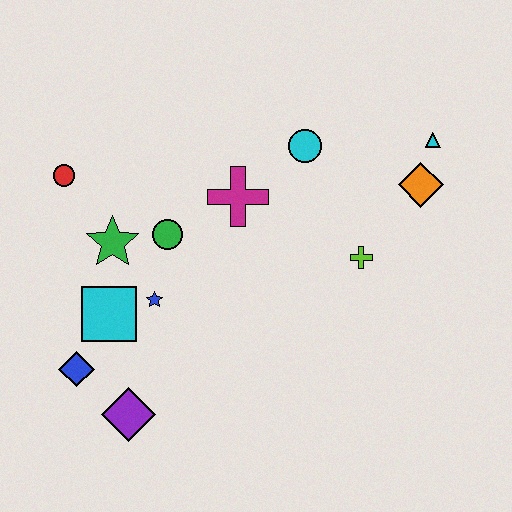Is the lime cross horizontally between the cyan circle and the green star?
No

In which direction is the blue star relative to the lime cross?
The blue star is to the left of the lime cross.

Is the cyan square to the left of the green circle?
Yes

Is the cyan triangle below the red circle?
No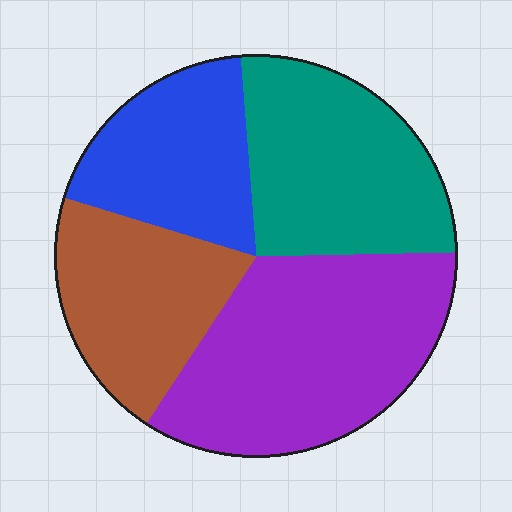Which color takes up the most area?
Purple, at roughly 35%.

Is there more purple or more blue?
Purple.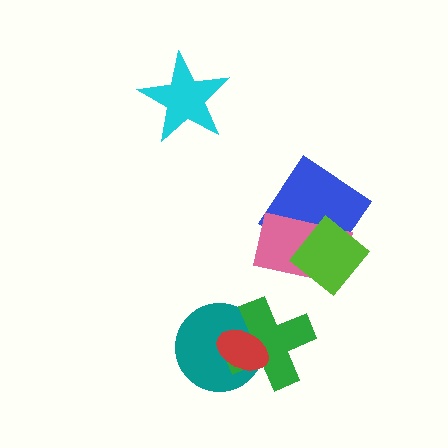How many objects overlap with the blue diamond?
2 objects overlap with the blue diamond.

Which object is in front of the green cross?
The red ellipse is in front of the green cross.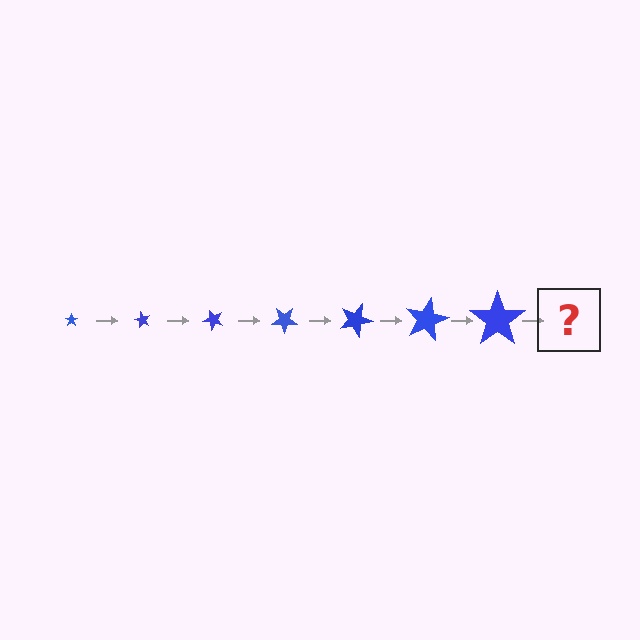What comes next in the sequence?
The next element should be a star, larger than the previous one and rotated 420 degrees from the start.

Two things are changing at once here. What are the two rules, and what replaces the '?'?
The two rules are that the star grows larger each step and it rotates 60 degrees each step. The '?' should be a star, larger than the previous one and rotated 420 degrees from the start.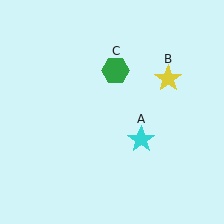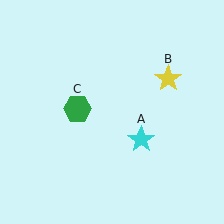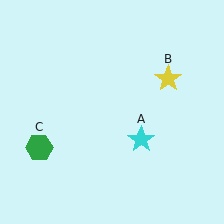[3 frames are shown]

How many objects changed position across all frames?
1 object changed position: green hexagon (object C).